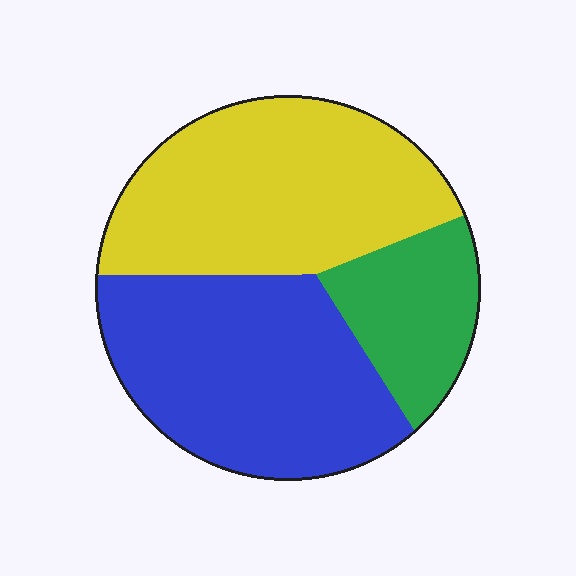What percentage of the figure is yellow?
Yellow covers roughly 40% of the figure.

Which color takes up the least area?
Green, at roughly 15%.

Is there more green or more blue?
Blue.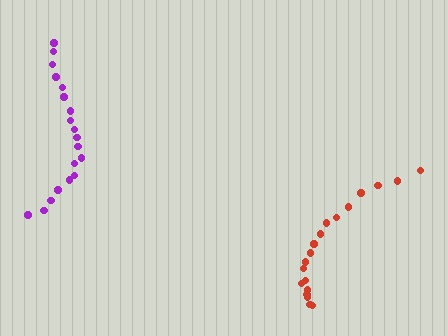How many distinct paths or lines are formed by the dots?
There are 2 distinct paths.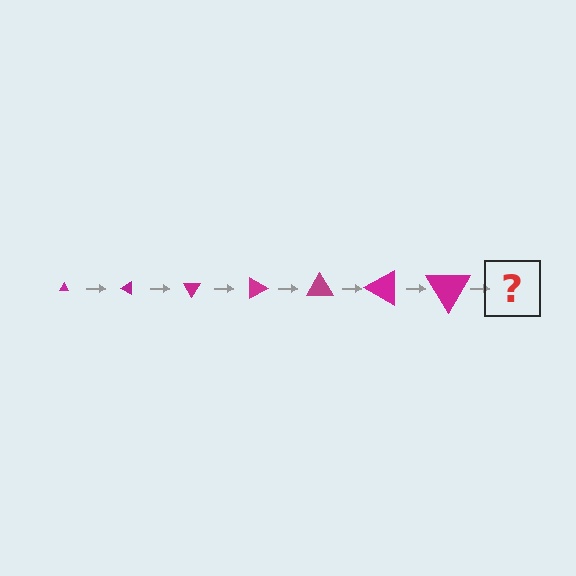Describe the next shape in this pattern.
It should be a triangle, larger than the previous one and rotated 210 degrees from the start.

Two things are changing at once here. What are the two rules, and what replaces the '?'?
The two rules are that the triangle grows larger each step and it rotates 30 degrees each step. The '?' should be a triangle, larger than the previous one and rotated 210 degrees from the start.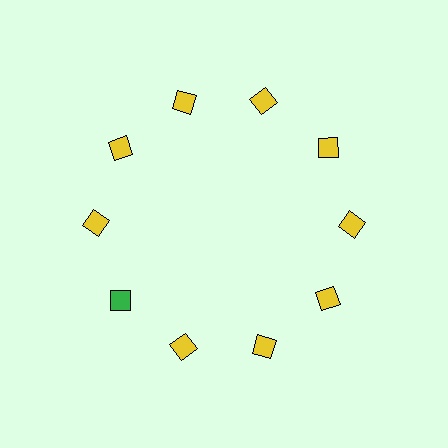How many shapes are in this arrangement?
There are 10 shapes arranged in a ring pattern.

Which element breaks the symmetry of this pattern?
The green square at roughly the 8 o'clock position breaks the symmetry. All other shapes are yellow squares.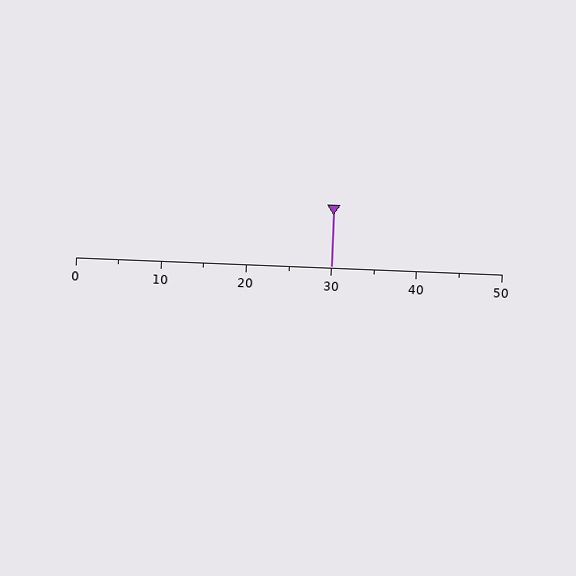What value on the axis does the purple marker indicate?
The marker indicates approximately 30.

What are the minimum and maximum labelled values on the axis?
The axis runs from 0 to 50.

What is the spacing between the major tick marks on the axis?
The major ticks are spaced 10 apart.